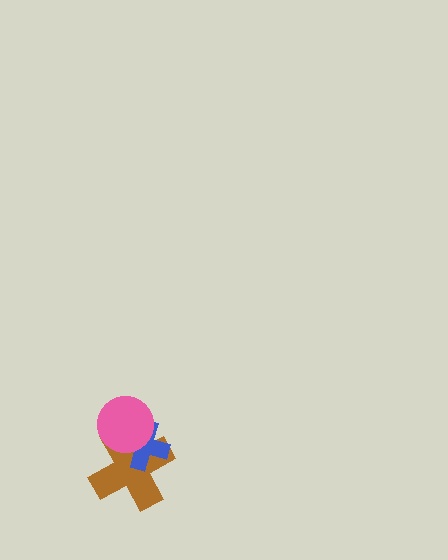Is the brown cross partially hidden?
Yes, it is partially covered by another shape.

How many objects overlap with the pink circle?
2 objects overlap with the pink circle.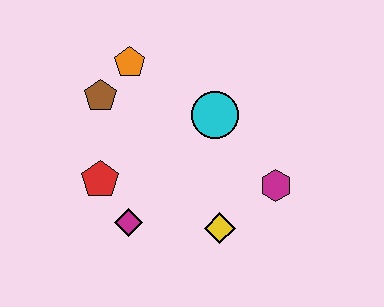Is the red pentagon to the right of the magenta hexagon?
No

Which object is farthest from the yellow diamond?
The orange pentagon is farthest from the yellow diamond.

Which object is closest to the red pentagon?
The magenta diamond is closest to the red pentagon.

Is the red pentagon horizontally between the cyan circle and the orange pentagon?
No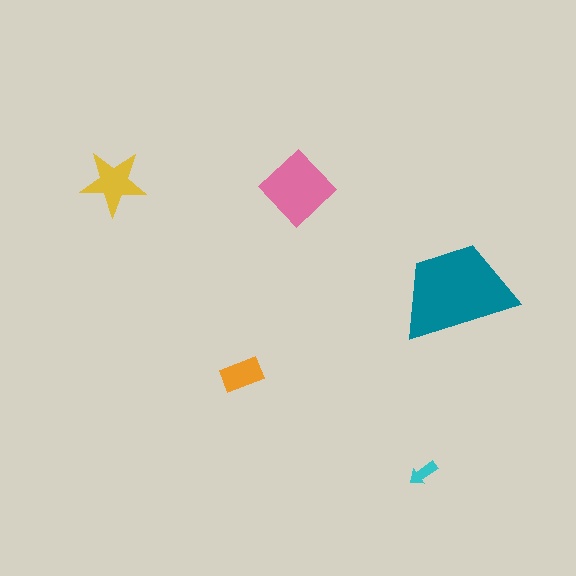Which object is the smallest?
The cyan arrow.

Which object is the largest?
The teal trapezoid.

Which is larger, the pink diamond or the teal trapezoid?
The teal trapezoid.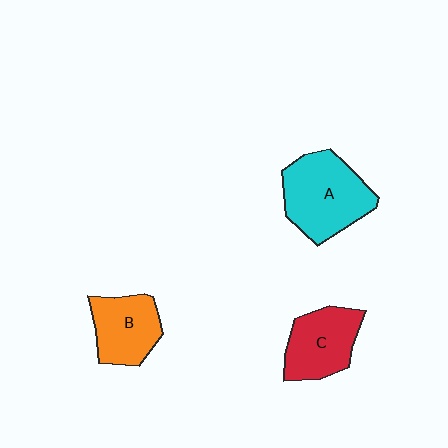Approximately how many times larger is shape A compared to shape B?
Approximately 1.4 times.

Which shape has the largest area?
Shape A (cyan).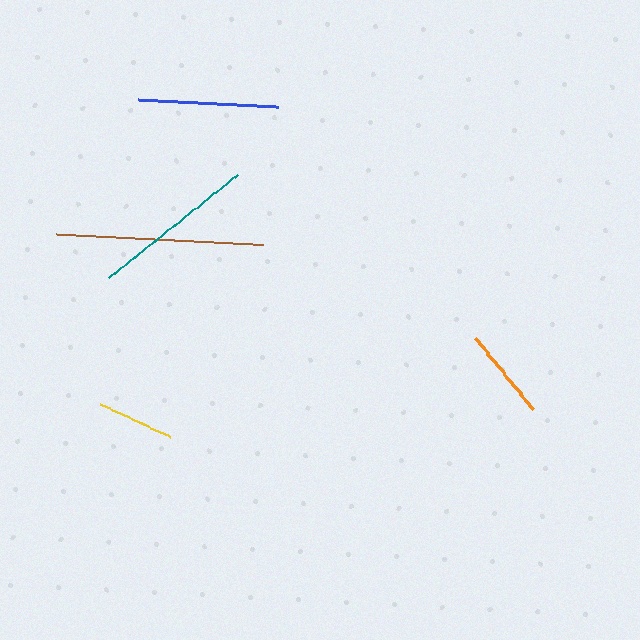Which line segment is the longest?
The brown line is the longest at approximately 207 pixels.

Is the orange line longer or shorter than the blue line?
The blue line is longer than the orange line.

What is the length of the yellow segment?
The yellow segment is approximately 77 pixels long.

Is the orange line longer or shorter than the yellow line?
The orange line is longer than the yellow line.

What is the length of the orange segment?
The orange segment is approximately 92 pixels long.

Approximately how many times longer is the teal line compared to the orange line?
The teal line is approximately 1.8 times the length of the orange line.